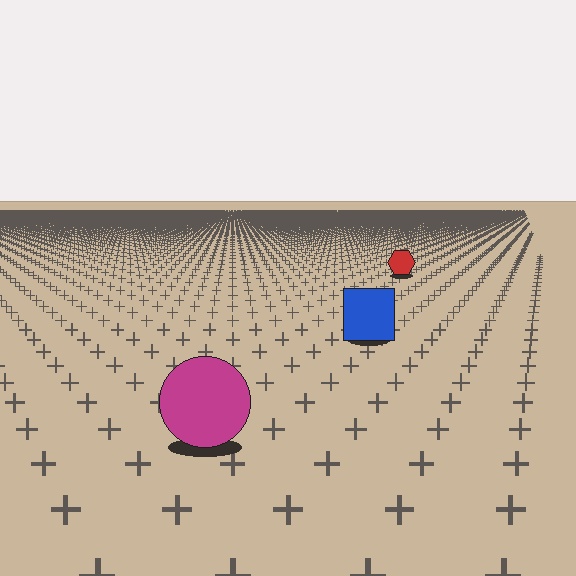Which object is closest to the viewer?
The magenta circle is closest. The texture marks near it are larger and more spread out.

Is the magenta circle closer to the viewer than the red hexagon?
Yes. The magenta circle is closer — you can tell from the texture gradient: the ground texture is coarser near it.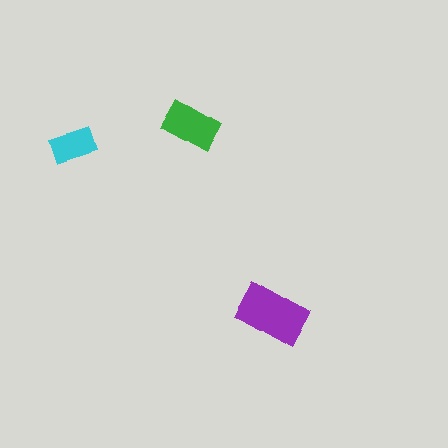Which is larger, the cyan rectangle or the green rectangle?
The green one.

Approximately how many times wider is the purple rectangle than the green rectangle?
About 1.5 times wider.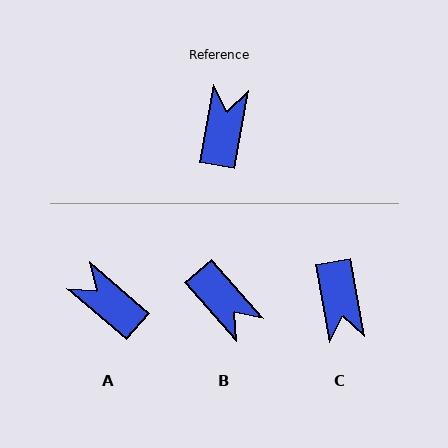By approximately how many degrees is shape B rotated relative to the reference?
Approximately 128 degrees clockwise.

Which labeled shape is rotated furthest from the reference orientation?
C, about 159 degrees away.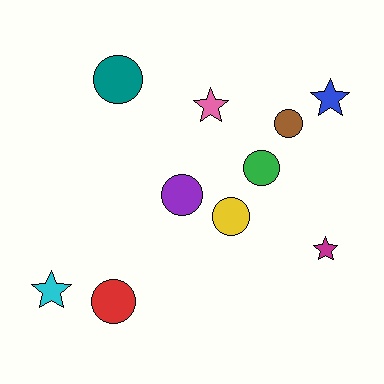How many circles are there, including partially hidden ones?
There are 6 circles.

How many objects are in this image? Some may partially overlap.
There are 10 objects.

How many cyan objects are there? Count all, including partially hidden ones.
There is 1 cyan object.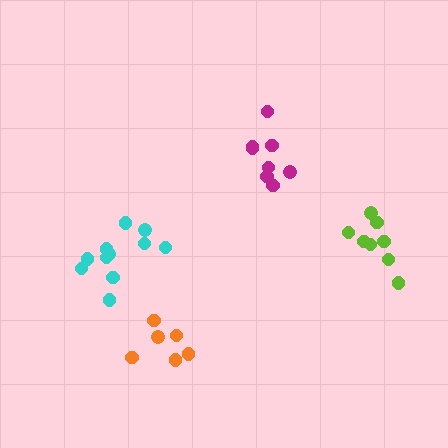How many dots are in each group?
Group 1: 11 dots, Group 2: 6 dots, Group 3: 8 dots, Group 4: 8 dots (33 total).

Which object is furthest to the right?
The lime cluster is rightmost.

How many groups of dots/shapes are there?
There are 4 groups.